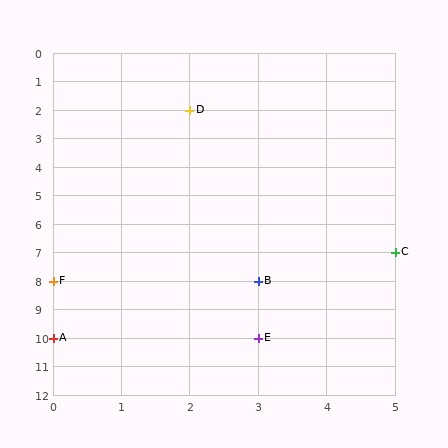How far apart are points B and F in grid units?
Points B and F are 3 columns apart.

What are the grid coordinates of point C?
Point C is at grid coordinates (5, 7).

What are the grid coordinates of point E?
Point E is at grid coordinates (3, 10).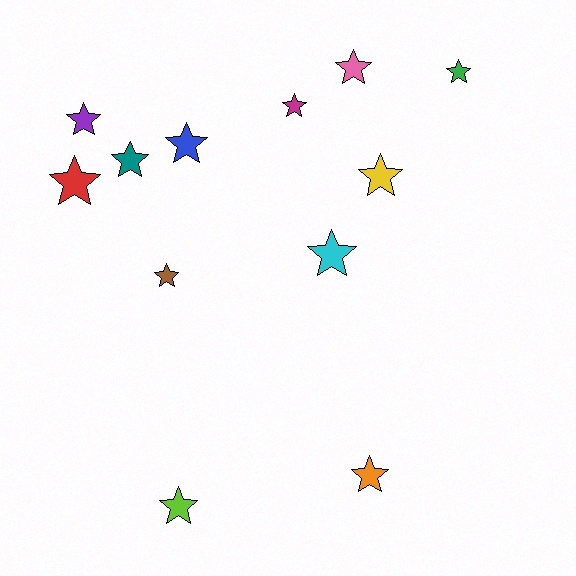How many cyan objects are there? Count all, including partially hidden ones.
There is 1 cyan object.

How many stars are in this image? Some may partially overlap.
There are 12 stars.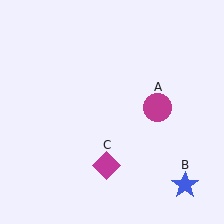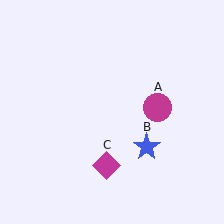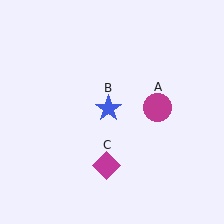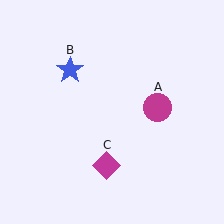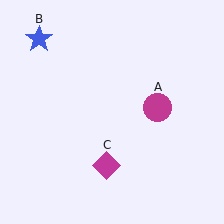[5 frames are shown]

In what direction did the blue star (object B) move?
The blue star (object B) moved up and to the left.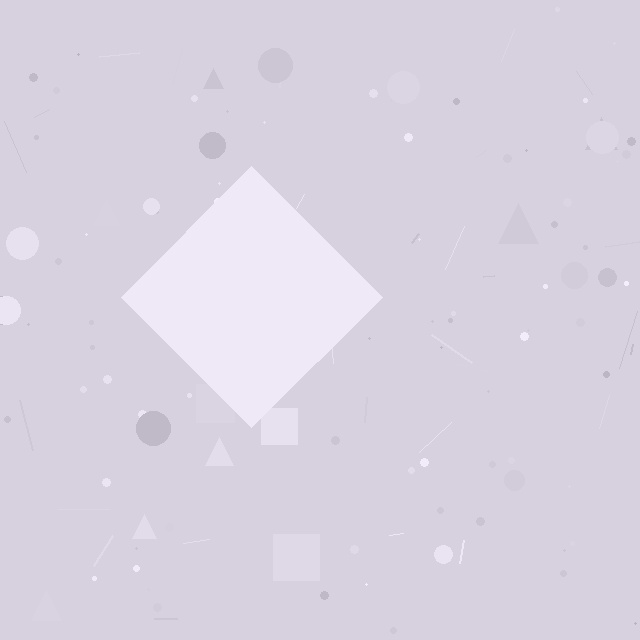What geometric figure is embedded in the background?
A diamond is embedded in the background.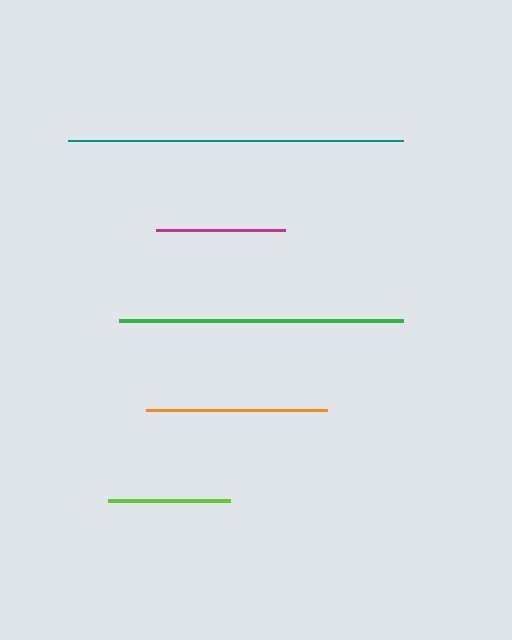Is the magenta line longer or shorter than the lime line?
The magenta line is longer than the lime line.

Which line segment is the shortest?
The lime line is the shortest at approximately 122 pixels.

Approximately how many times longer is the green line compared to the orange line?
The green line is approximately 1.6 times the length of the orange line.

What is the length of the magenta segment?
The magenta segment is approximately 129 pixels long.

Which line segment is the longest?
The teal line is the longest at approximately 334 pixels.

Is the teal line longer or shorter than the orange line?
The teal line is longer than the orange line.